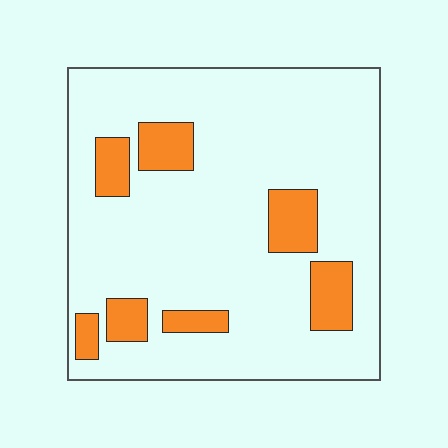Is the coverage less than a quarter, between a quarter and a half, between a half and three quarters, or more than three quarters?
Less than a quarter.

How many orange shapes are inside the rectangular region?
7.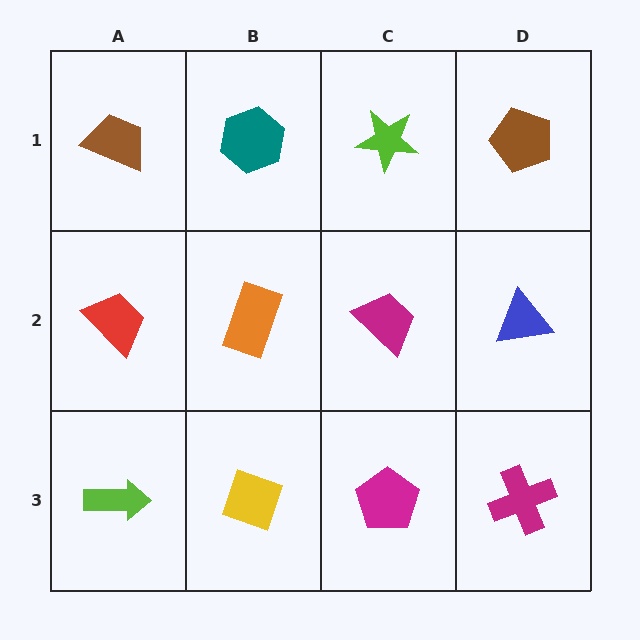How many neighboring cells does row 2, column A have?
3.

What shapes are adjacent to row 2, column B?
A teal hexagon (row 1, column B), a yellow diamond (row 3, column B), a red trapezoid (row 2, column A), a magenta trapezoid (row 2, column C).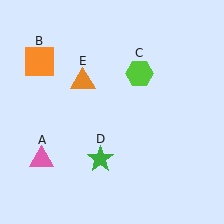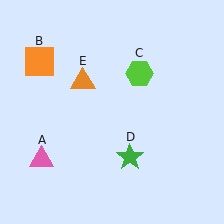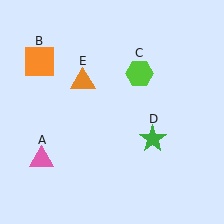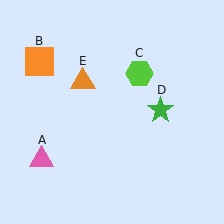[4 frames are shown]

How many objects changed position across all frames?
1 object changed position: green star (object D).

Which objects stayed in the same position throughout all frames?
Pink triangle (object A) and orange square (object B) and lime hexagon (object C) and orange triangle (object E) remained stationary.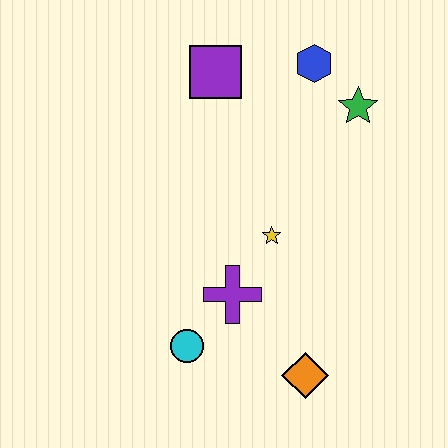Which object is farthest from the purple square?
The orange diamond is farthest from the purple square.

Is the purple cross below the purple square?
Yes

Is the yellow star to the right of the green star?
No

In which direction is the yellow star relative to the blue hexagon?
The yellow star is below the blue hexagon.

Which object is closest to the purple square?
The blue hexagon is closest to the purple square.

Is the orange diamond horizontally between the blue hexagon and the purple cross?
Yes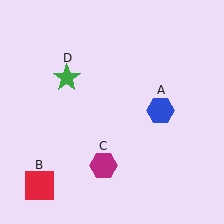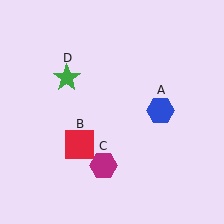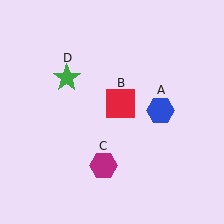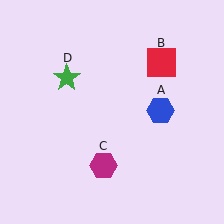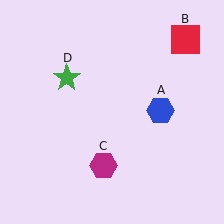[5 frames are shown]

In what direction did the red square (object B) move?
The red square (object B) moved up and to the right.